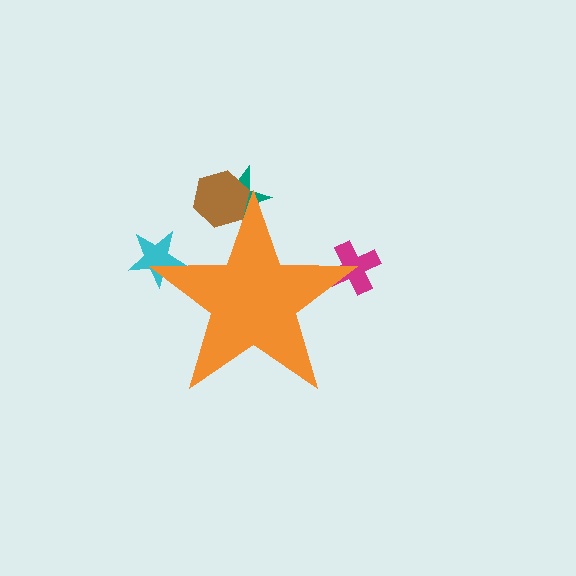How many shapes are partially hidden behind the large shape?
4 shapes are partially hidden.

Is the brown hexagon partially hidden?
Yes, the brown hexagon is partially hidden behind the orange star.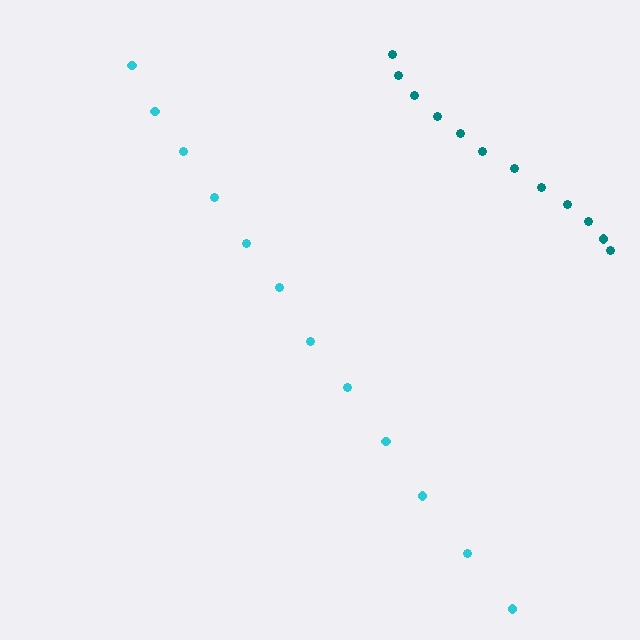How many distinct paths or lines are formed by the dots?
There are 2 distinct paths.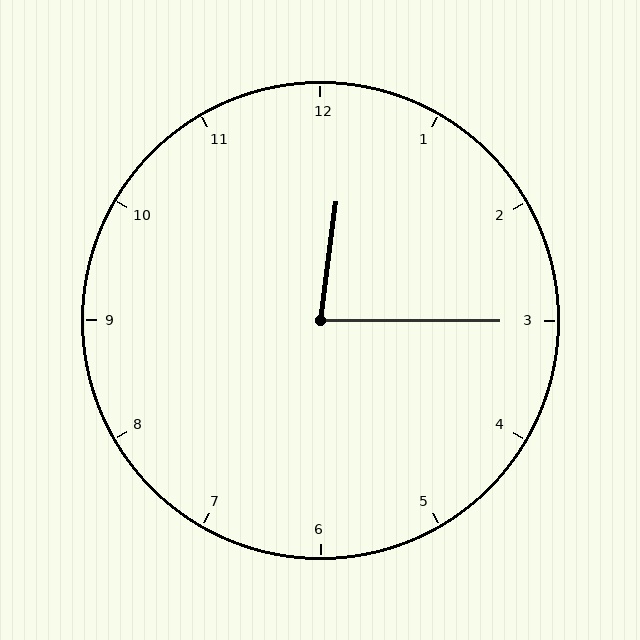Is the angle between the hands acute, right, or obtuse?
It is acute.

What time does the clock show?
12:15.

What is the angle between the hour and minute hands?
Approximately 82 degrees.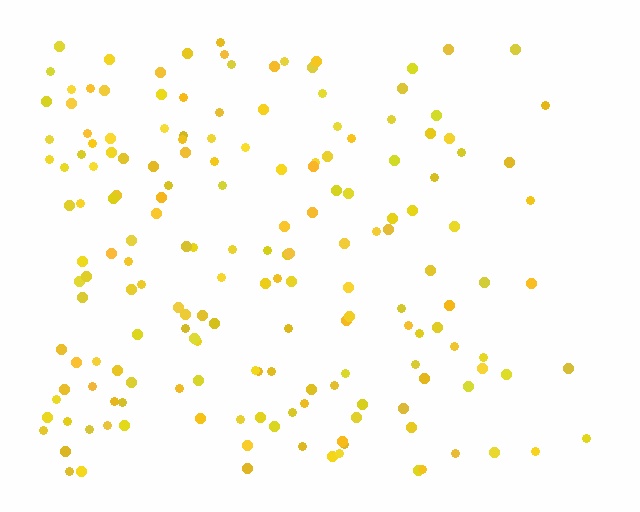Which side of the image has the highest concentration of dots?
The left.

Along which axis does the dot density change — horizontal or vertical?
Horizontal.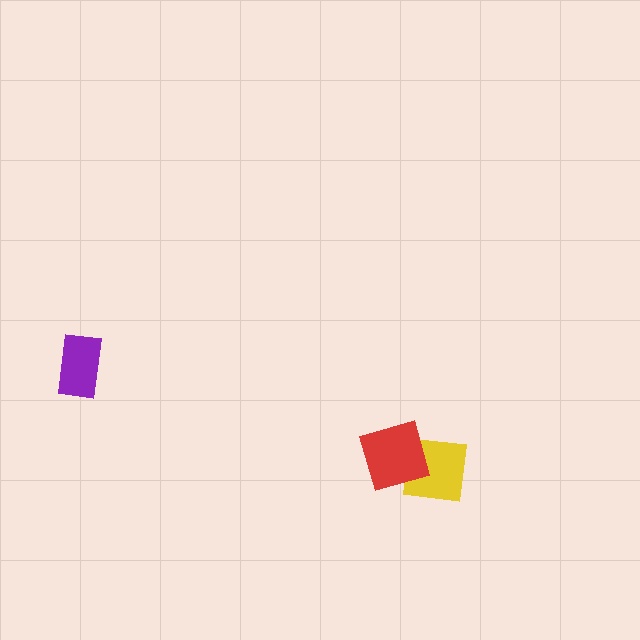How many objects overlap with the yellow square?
1 object overlaps with the yellow square.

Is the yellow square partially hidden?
Yes, it is partially covered by another shape.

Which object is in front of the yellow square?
The red diamond is in front of the yellow square.